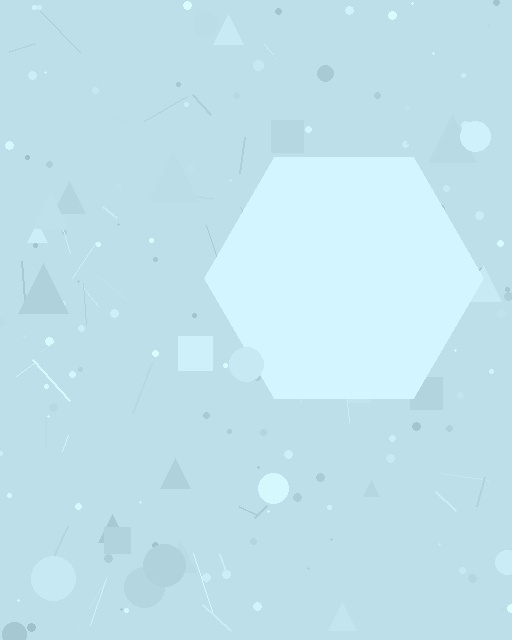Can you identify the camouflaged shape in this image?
The camouflaged shape is a hexagon.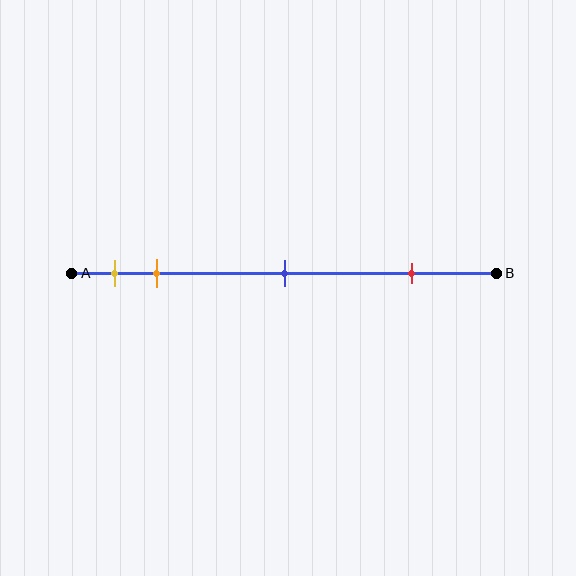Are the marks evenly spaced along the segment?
No, the marks are not evenly spaced.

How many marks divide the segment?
There are 4 marks dividing the segment.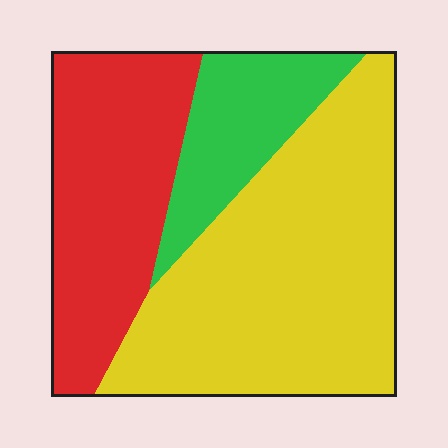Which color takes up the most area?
Yellow, at roughly 50%.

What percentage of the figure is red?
Red covers 31% of the figure.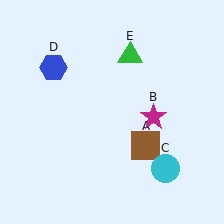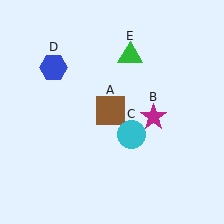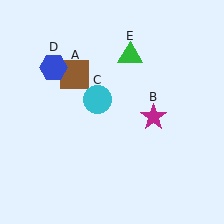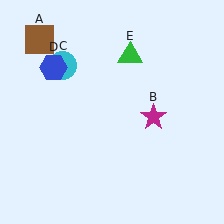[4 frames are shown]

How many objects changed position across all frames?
2 objects changed position: brown square (object A), cyan circle (object C).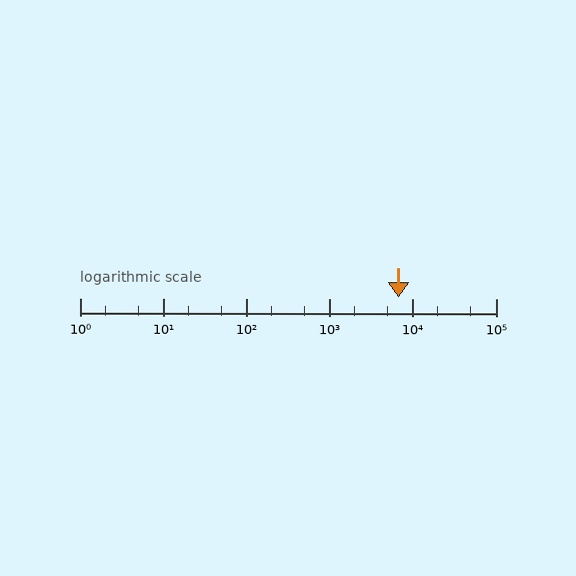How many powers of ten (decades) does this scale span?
The scale spans 5 decades, from 1 to 100000.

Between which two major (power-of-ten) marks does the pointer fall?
The pointer is between 1000 and 10000.